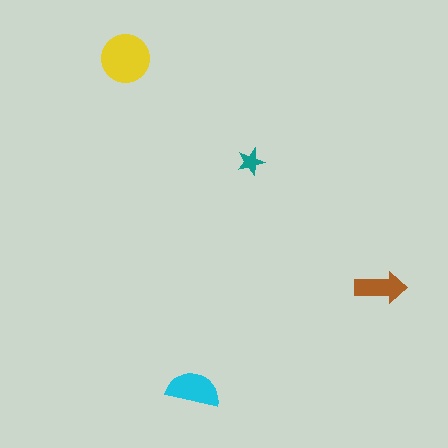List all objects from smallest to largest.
The teal star, the brown arrow, the cyan semicircle, the yellow circle.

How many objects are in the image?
There are 4 objects in the image.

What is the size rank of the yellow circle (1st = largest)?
1st.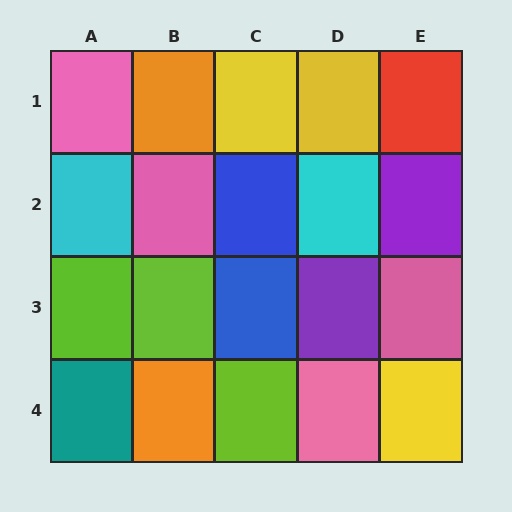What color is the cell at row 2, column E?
Purple.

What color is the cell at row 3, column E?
Pink.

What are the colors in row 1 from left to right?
Pink, orange, yellow, yellow, red.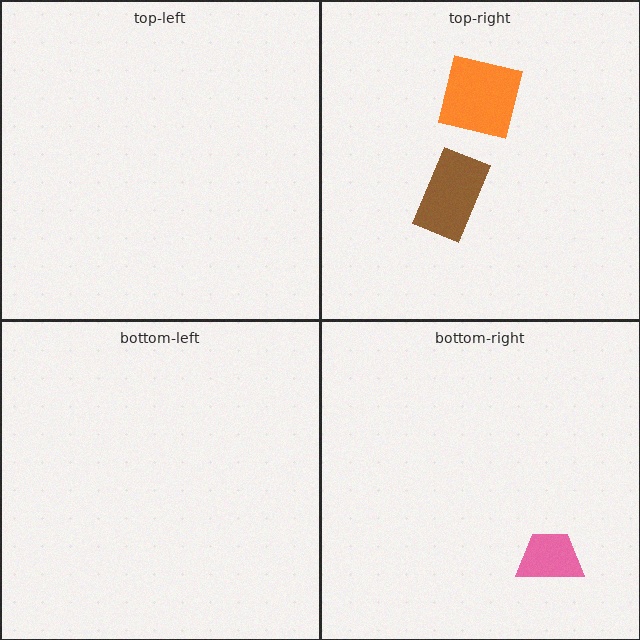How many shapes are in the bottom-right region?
1.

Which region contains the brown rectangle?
The top-right region.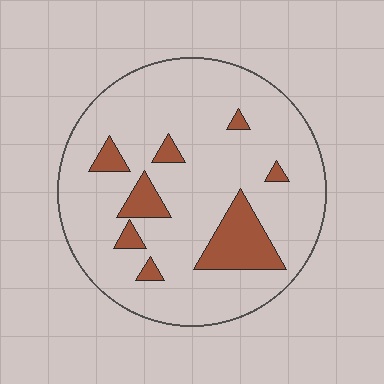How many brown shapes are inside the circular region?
8.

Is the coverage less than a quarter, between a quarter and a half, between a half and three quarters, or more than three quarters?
Less than a quarter.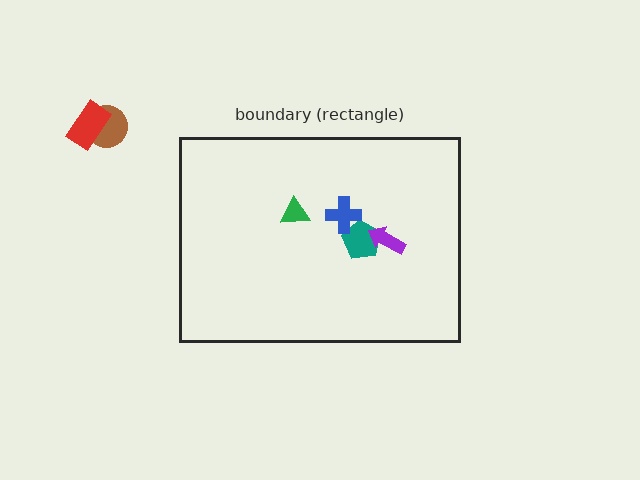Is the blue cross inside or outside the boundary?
Inside.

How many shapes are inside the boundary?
4 inside, 2 outside.